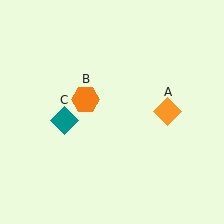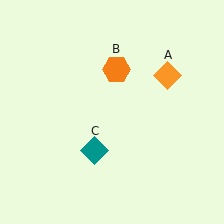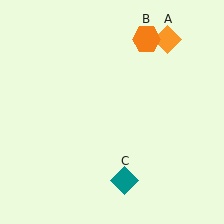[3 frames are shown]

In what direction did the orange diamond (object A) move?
The orange diamond (object A) moved up.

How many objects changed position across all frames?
3 objects changed position: orange diamond (object A), orange hexagon (object B), teal diamond (object C).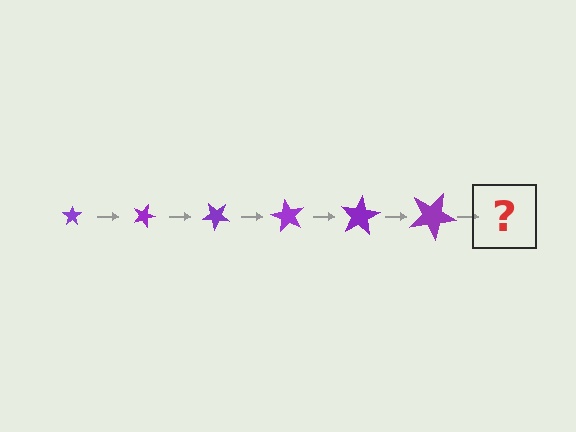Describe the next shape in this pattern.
It should be a star, larger than the previous one and rotated 120 degrees from the start.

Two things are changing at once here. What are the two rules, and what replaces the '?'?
The two rules are that the star grows larger each step and it rotates 20 degrees each step. The '?' should be a star, larger than the previous one and rotated 120 degrees from the start.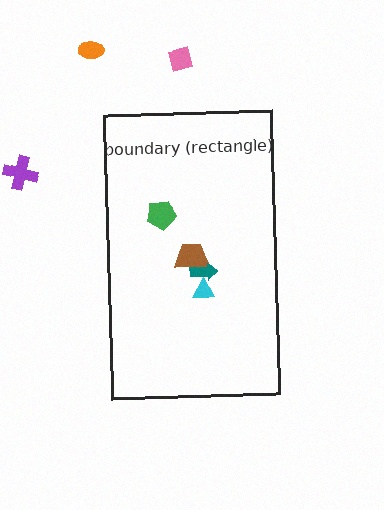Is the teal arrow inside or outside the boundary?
Inside.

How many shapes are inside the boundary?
4 inside, 3 outside.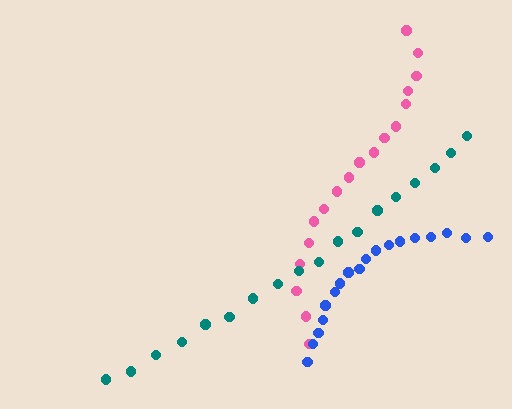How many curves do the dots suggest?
There are 3 distinct paths.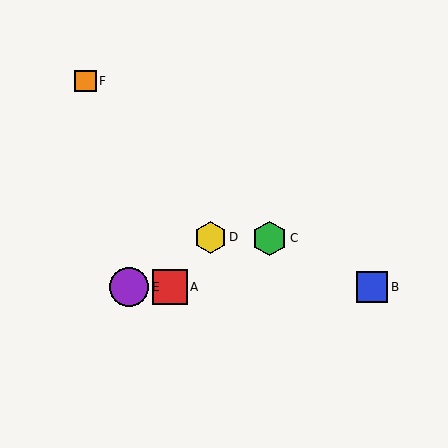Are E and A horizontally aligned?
Yes, both are at y≈287.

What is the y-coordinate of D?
Object D is at y≈237.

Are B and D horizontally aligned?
No, B is at y≈287 and D is at y≈237.